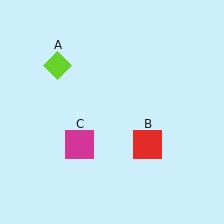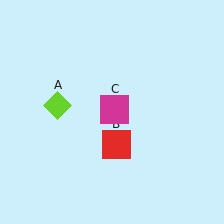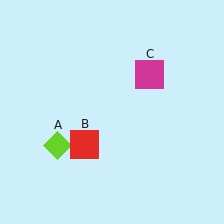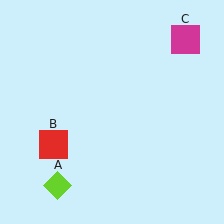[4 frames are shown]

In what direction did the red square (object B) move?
The red square (object B) moved left.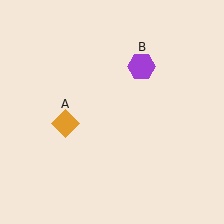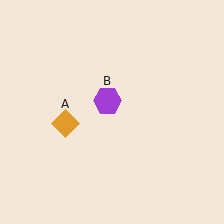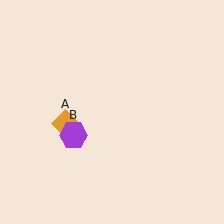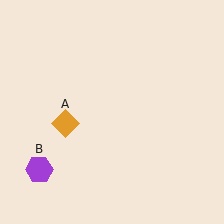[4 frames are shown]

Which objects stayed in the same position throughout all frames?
Orange diamond (object A) remained stationary.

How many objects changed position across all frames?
1 object changed position: purple hexagon (object B).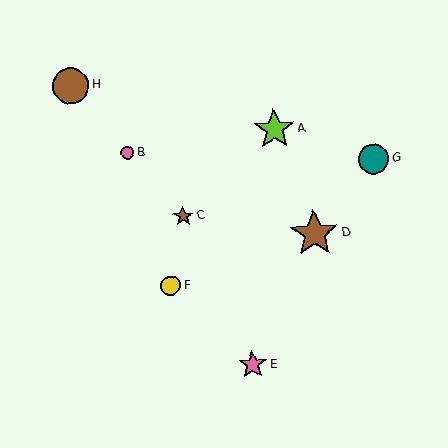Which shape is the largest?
The brown star (labeled D) is the largest.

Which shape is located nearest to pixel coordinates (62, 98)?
The brown circle (labeled H) at (71, 86) is nearest to that location.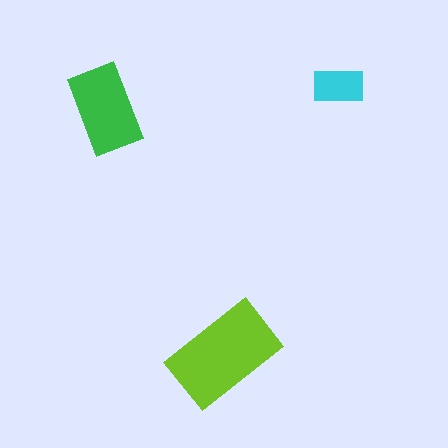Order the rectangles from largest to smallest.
the lime one, the green one, the cyan one.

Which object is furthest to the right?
The cyan rectangle is rightmost.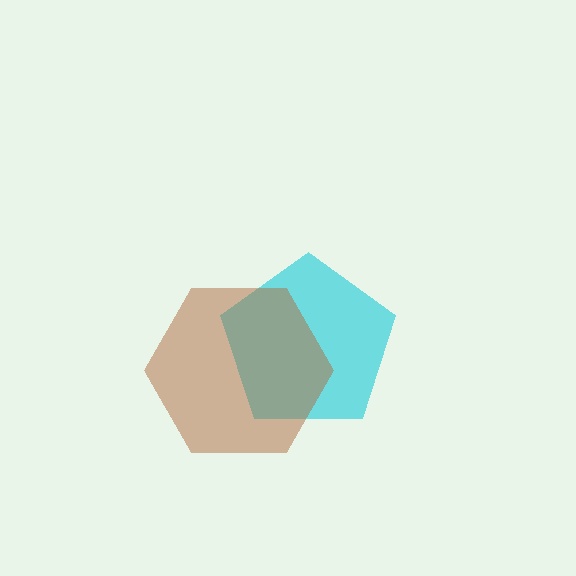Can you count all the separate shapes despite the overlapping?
Yes, there are 2 separate shapes.